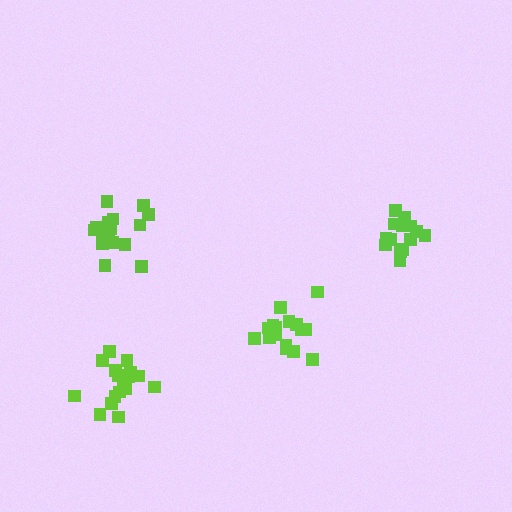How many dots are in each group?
Group 1: 17 dots, Group 2: 16 dots, Group 3: 17 dots, Group 4: 14 dots (64 total).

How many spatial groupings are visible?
There are 4 spatial groupings.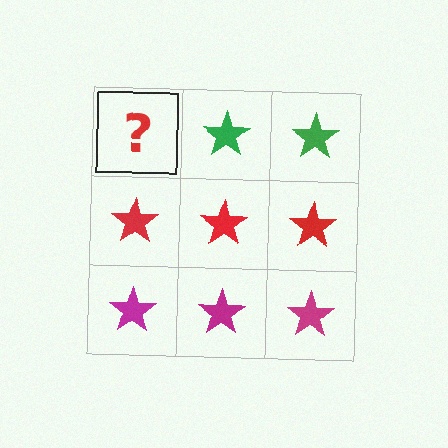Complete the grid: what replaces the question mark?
The question mark should be replaced with a green star.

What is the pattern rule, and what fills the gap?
The rule is that each row has a consistent color. The gap should be filled with a green star.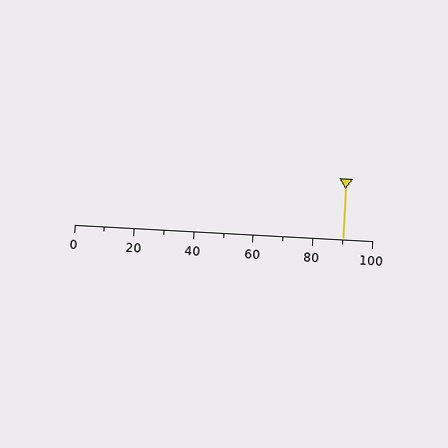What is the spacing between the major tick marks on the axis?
The major ticks are spaced 20 apart.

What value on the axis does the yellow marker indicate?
The marker indicates approximately 90.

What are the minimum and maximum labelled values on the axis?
The axis runs from 0 to 100.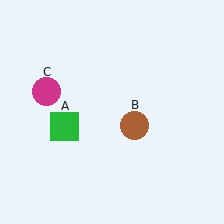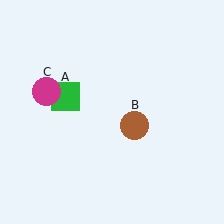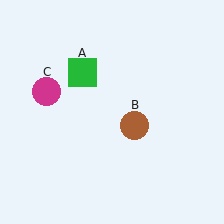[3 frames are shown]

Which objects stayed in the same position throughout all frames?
Brown circle (object B) and magenta circle (object C) remained stationary.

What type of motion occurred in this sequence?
The green square (object A) rotated clockwise around the center of the scene.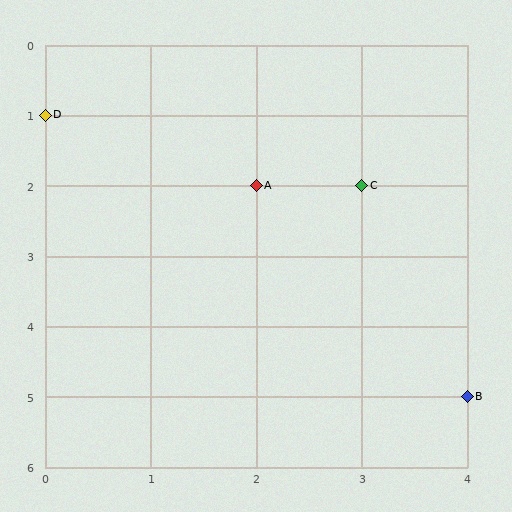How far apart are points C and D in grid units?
Points C and D are 3 columns and 1 row apart (about 3.2 grid units diagonally).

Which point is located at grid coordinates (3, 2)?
Point C is at (3, 2).